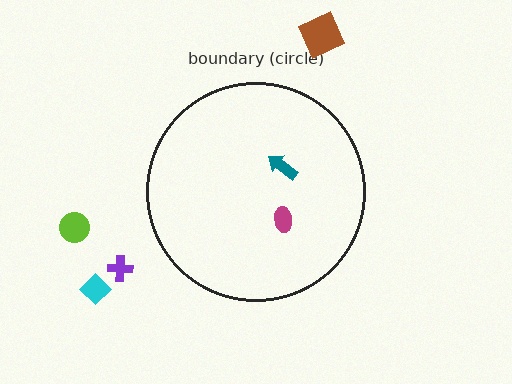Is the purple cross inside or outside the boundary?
Outside.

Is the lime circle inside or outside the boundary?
Outside.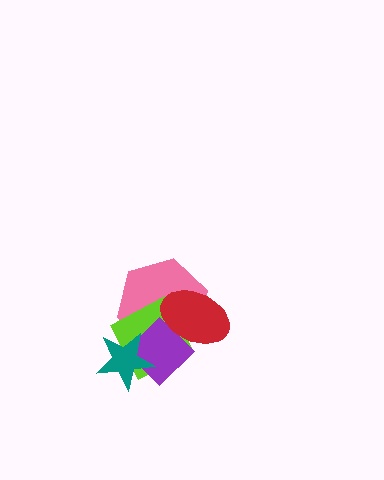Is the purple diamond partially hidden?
Yes, it is partially covered by another shape.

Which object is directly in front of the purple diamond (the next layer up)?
The teal star is directly in front of the purple diamond.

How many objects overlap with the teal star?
3 objects overlap with the teal star.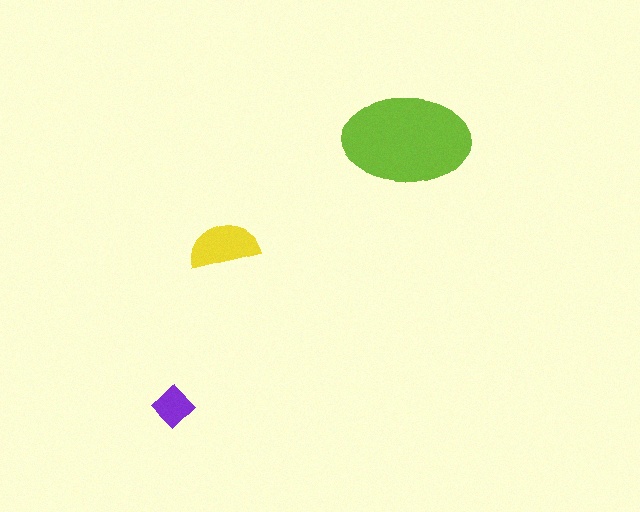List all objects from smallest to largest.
The purple diamond, the yellow semicircle, the lime ellipse.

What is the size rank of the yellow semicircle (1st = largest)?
2nd.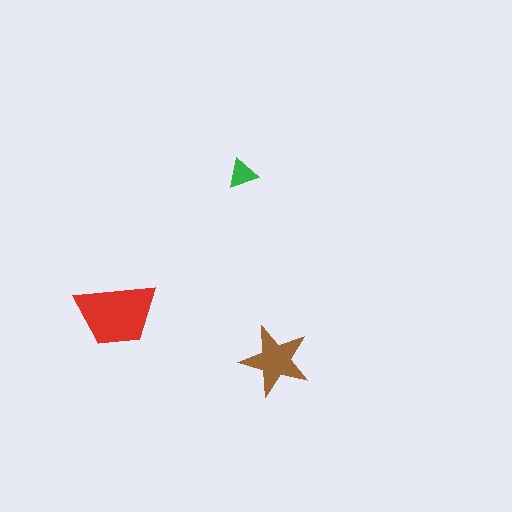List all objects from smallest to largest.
The green triangle, the brown star, the red trapezoid.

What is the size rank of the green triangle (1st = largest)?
3rd.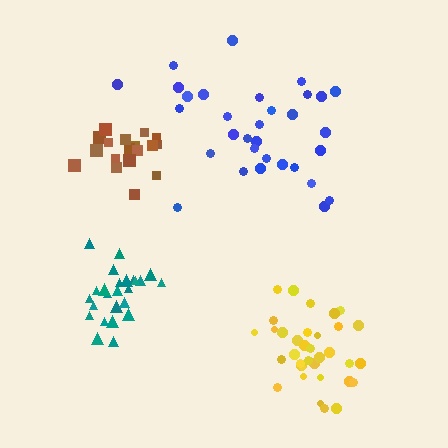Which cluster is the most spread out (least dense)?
Blue.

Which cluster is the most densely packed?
Brown.